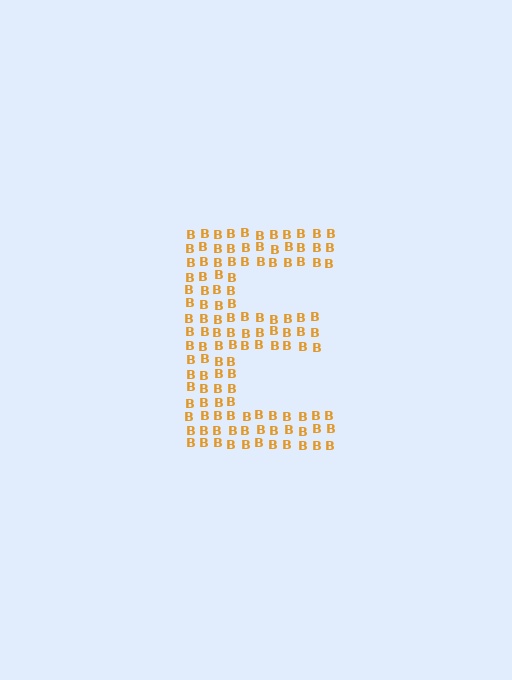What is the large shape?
The large shape is the letter E.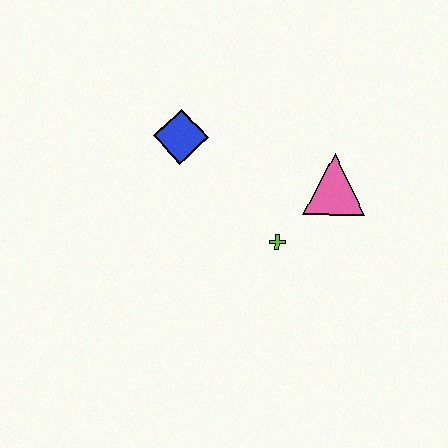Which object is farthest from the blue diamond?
The pink triangle is farthest from the blue diamond.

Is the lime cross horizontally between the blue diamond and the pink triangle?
Yes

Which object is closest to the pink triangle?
The lime cross is closest to the pink triangle.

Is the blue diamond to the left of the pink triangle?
Yes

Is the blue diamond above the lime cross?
Yes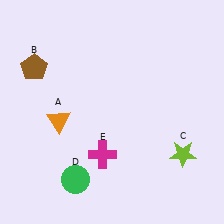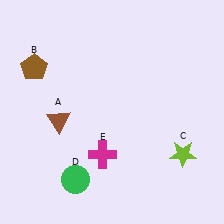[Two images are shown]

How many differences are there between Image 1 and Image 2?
There is 1 difference between the two images.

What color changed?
The triangle (A) changed from orange in Image 1 to brown in Image 2.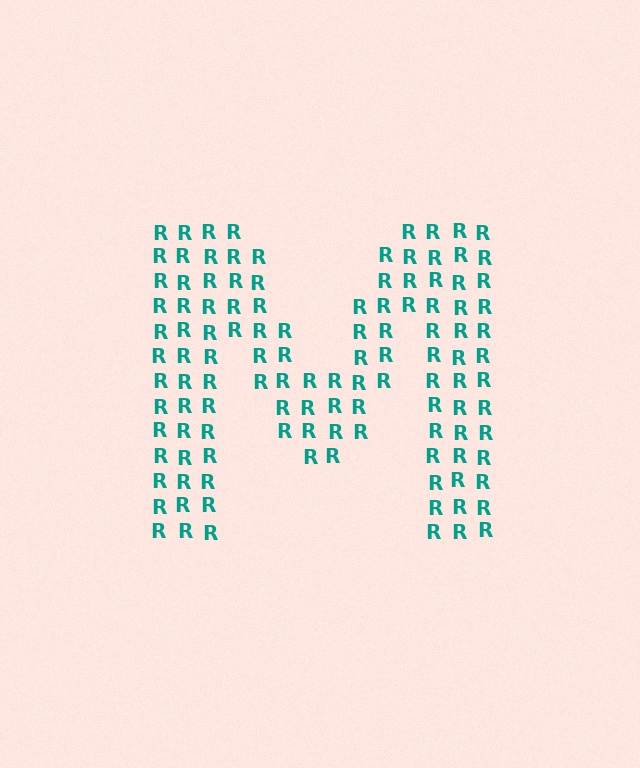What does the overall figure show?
The overall figure shows the letter M.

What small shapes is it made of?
It is made of small letter R's.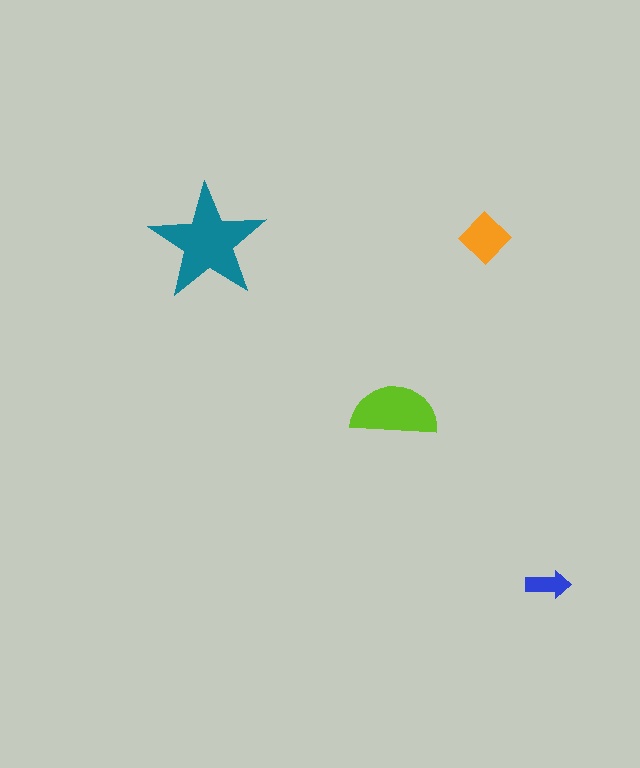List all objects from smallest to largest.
The blue arrow, the orange diamond, the lime semicircle, the teal star.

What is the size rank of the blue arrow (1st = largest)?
4th.